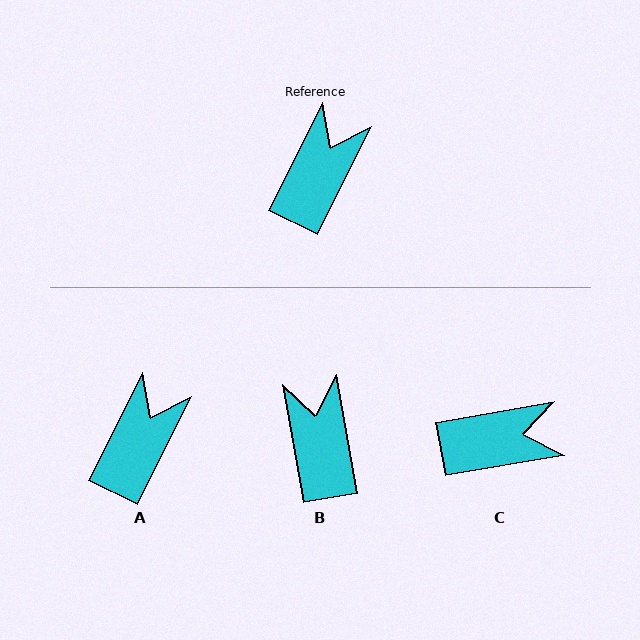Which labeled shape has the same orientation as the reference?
A.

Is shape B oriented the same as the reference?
No, it is off by about 36 degrees.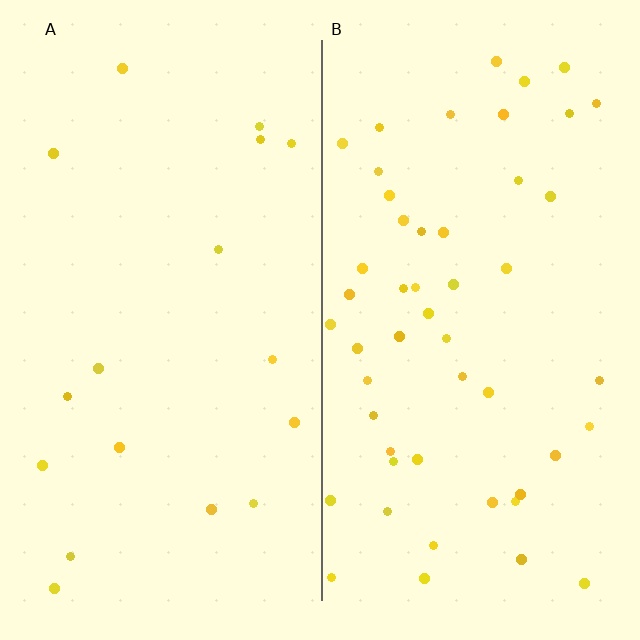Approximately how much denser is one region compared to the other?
Approximately 3.0× — region B over region A.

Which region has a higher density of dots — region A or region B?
B (the right).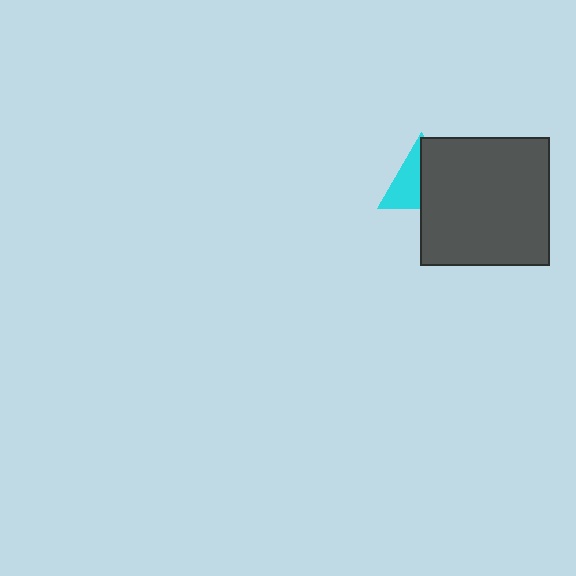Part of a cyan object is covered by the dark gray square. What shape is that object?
It is a triangle.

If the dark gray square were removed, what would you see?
You would see the complete cyan triangle.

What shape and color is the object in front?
The object in front is a dark gray square.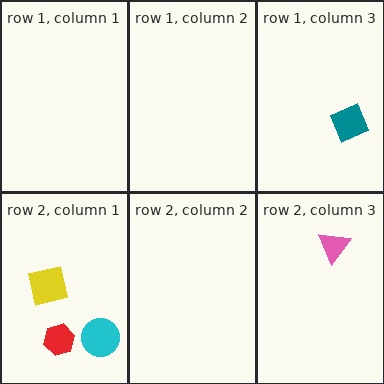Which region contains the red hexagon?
The row 2, column 1 region.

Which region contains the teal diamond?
The row 1, column 3 region.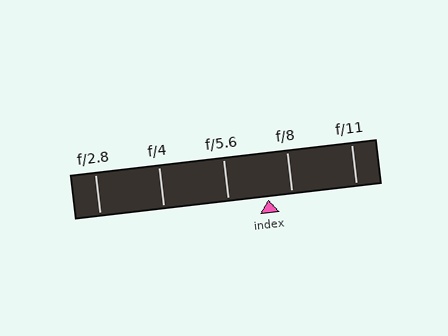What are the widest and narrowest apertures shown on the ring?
The widest aperture shown is f/2.8 and the narrowest is f/11.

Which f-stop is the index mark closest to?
The index mark is closest to f/8.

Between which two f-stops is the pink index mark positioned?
The index mark is between f/5.6 and f/8.